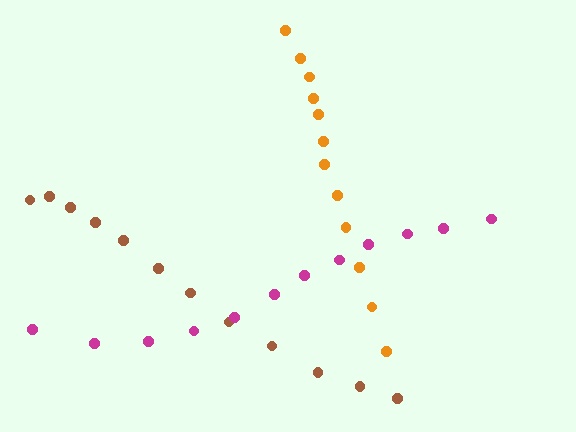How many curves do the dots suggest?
There are 3 distinct paths.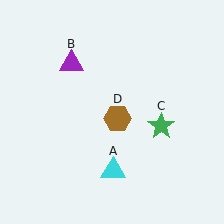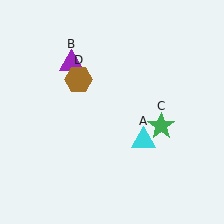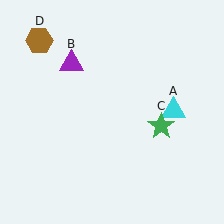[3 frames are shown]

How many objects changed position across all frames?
2 objects changed position: cyan triangle (object A), brown hexagon (object D).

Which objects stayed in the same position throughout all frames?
Purple triangle (object B) and green star (object C) remained stationary.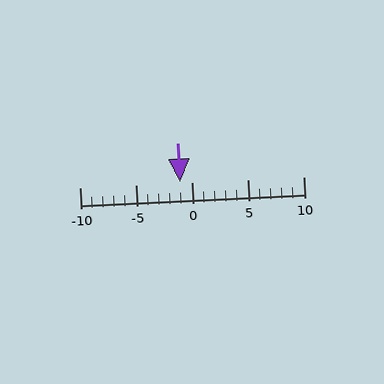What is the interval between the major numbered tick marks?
The major tick marks are spaced 5 units apart.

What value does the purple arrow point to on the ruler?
The purple arrow points to approximately -1.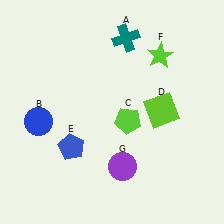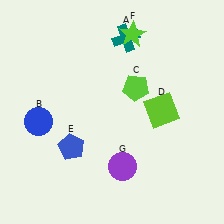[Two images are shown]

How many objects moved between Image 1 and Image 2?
2 objects moved between the two images.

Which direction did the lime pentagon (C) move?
The lime pentagon (C) moved up.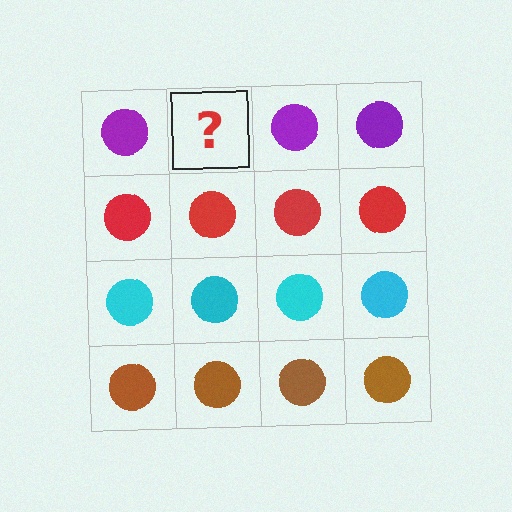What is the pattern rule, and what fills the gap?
The rule is that each row has a consistent color. The gap should be filled with a purple circle.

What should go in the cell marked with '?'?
The missing cell should contain a purple circle.